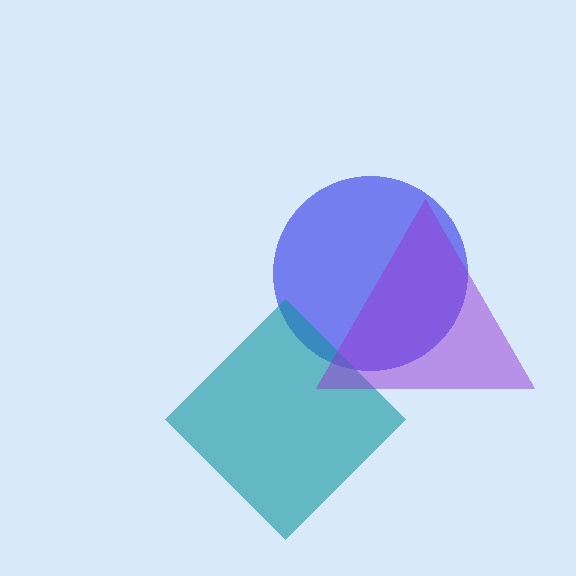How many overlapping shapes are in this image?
There are 3 overlapping shapes in the image.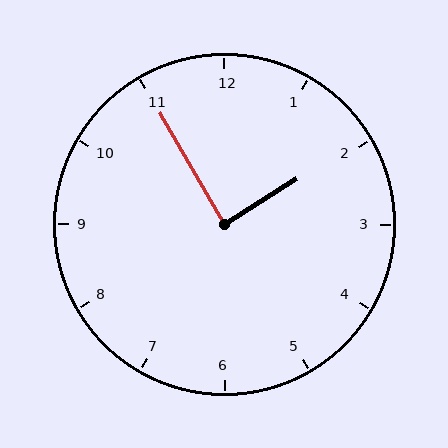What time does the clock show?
1:55.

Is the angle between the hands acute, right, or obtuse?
It is right.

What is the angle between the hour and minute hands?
Approximately 88 degrees.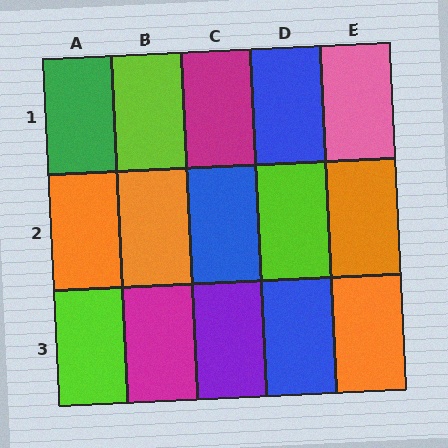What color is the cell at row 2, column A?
Orange.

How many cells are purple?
1 cell is purple.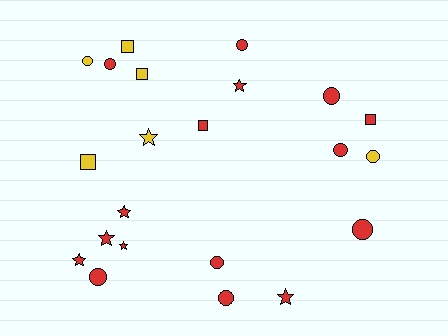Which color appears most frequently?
Red, with 16 objects.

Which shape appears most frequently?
Circle, with 10 objects.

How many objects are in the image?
There are 22 objects.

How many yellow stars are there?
There is 1 yellow star.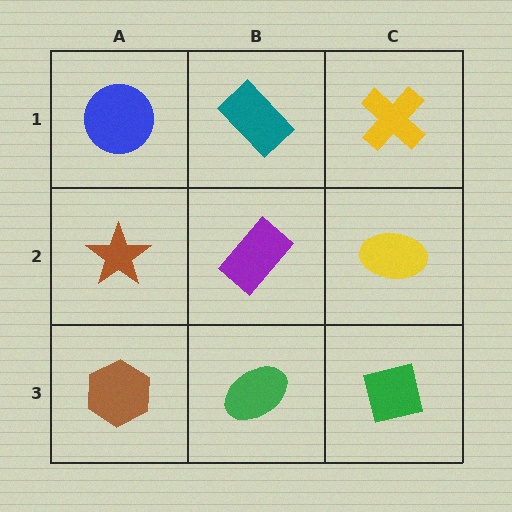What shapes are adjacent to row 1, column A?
A brown star (row 2, column A), a teal rectangle (row 1, column B).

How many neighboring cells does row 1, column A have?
2.